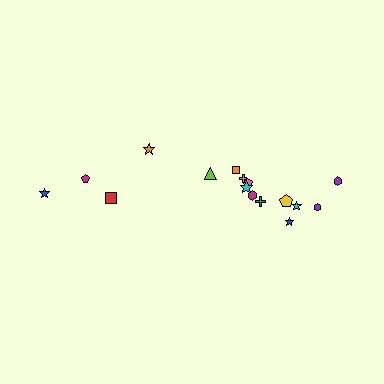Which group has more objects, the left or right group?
The right group.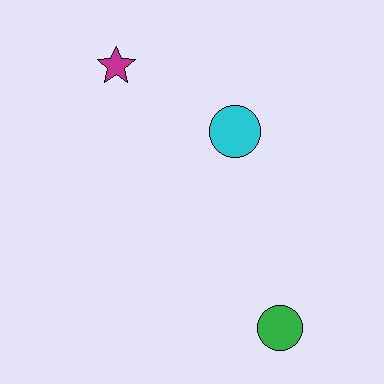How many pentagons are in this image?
There are no pentagons.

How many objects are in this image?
There are 3 objects.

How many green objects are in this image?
There is 1 green object.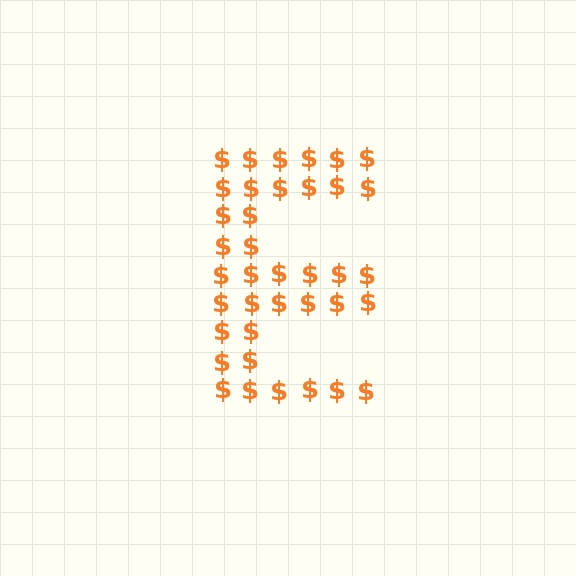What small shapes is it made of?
It is made of small dollar signs.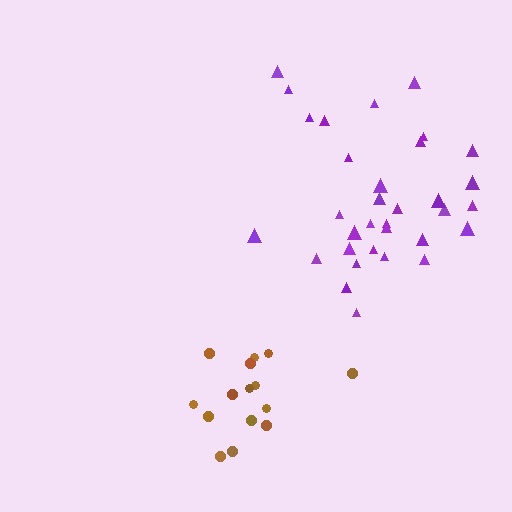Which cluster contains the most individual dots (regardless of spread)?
Purple (33).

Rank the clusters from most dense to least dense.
brown, purple.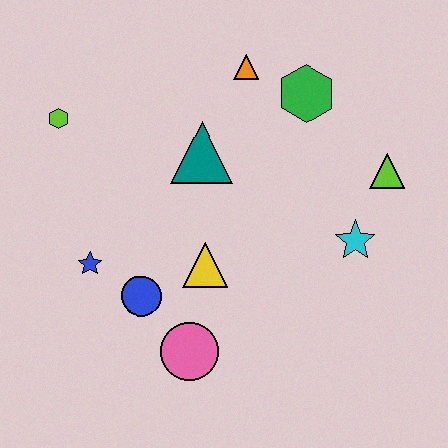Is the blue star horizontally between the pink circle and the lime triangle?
No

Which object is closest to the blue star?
The blue circle is closest to the blue star.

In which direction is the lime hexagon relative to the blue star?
The lime hexagon is above the blue star.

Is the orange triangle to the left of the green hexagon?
Yes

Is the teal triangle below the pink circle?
No